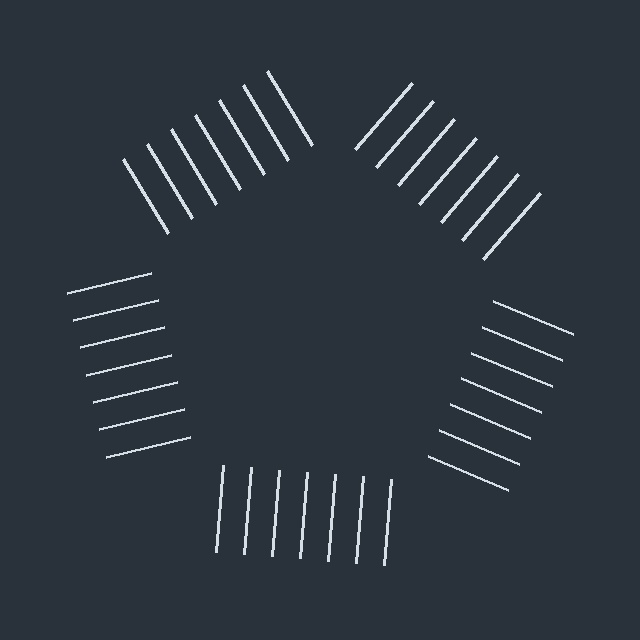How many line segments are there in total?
35 — 7 along each of the 5 edges.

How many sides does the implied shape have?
5 sides — the line-ends trace a pentagon.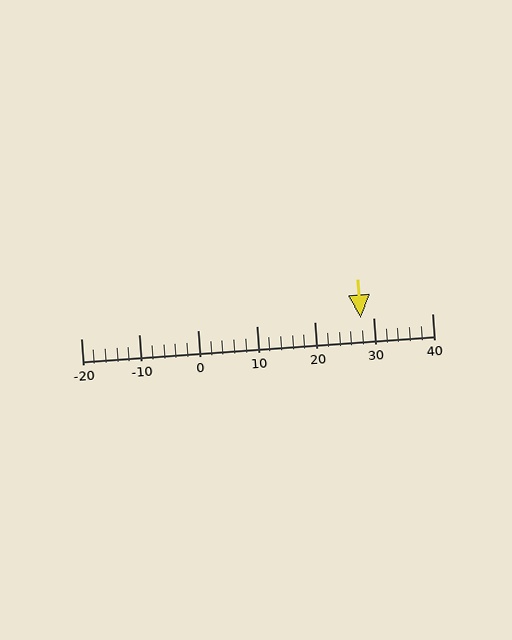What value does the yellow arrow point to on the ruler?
The yellow arrow points to approximately 28.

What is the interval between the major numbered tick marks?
The major tick marks are spaced 10 units apart.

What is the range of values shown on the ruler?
The ruler shows values from -20 to 40.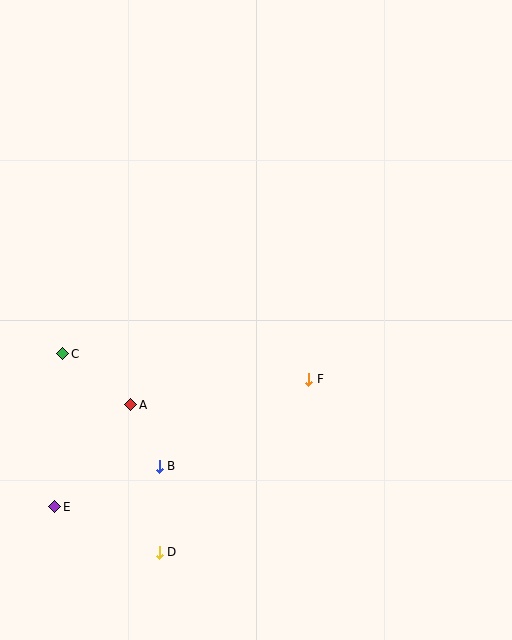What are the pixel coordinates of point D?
Point D is at (159, 552).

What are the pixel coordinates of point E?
Point E is at (55, 507).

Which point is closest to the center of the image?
Point F at (309, 379) is closest to the center.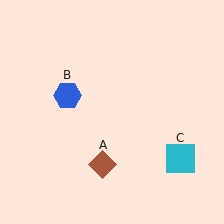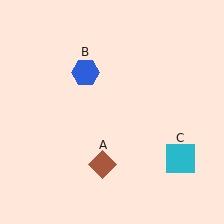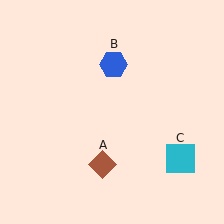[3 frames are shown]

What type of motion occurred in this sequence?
The blue hexagon (object B) rotated clockwise around the center of the scene.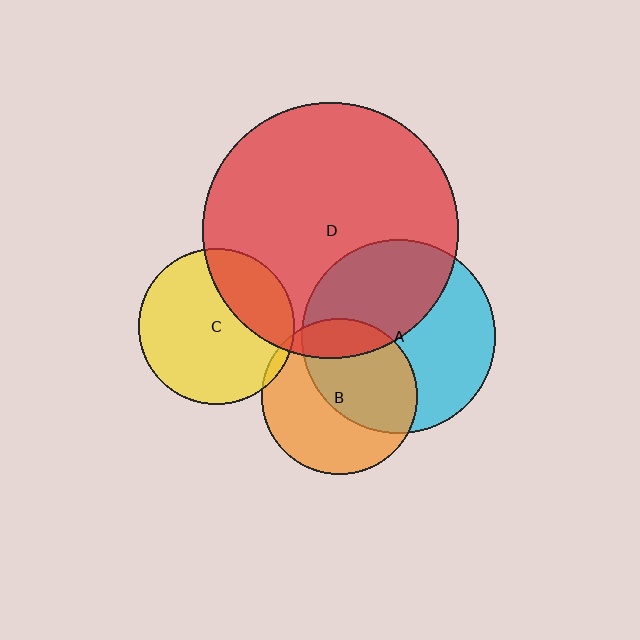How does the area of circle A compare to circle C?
Approximately 1.5 times.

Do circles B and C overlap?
Yes.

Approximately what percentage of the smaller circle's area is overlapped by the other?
Approximately 5%.